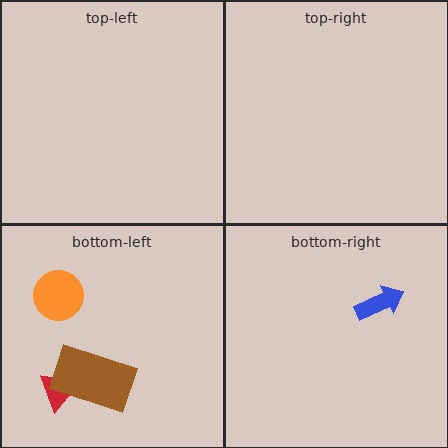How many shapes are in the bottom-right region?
1.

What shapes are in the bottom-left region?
The orange circle, the red triangle, the brown rectangle.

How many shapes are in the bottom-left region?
3.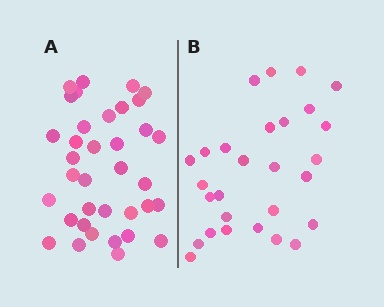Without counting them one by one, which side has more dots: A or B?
Region A (the left region) has more dots.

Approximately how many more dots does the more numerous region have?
Region A has roughly 8 or so more dots than region B.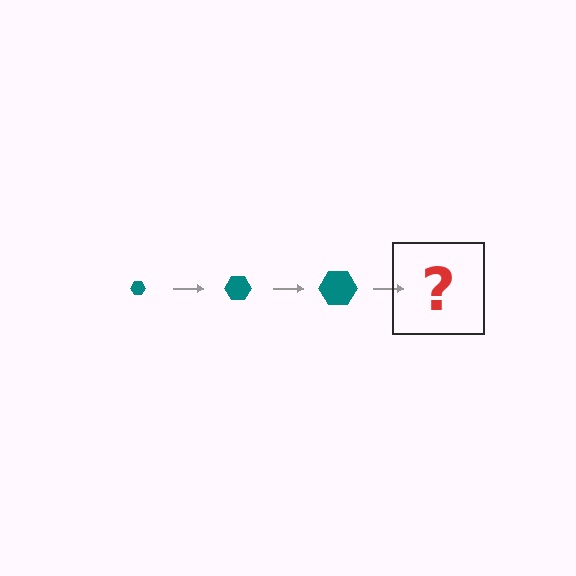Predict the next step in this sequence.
The next step is a teal hexagon, larger than the previous one.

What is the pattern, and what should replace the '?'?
The pattern is that the hexagon gets progressively larger each step. The '?' should be a teal hexagon, larger than the previous one.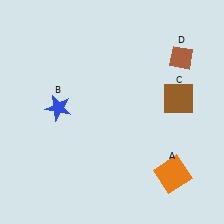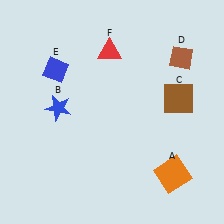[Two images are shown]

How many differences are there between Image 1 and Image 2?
There are 2 differences between the two images.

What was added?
A blue diamond (E), a red triangle (F) were added in Image 2.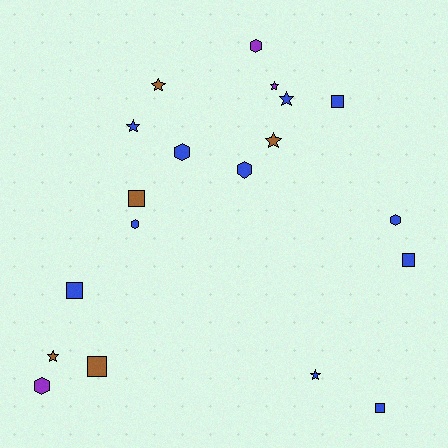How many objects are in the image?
There are 19 objects.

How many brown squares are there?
There are 2 brown squares.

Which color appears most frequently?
Blue, with 11 objects.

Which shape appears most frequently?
Star, with 7 objects.